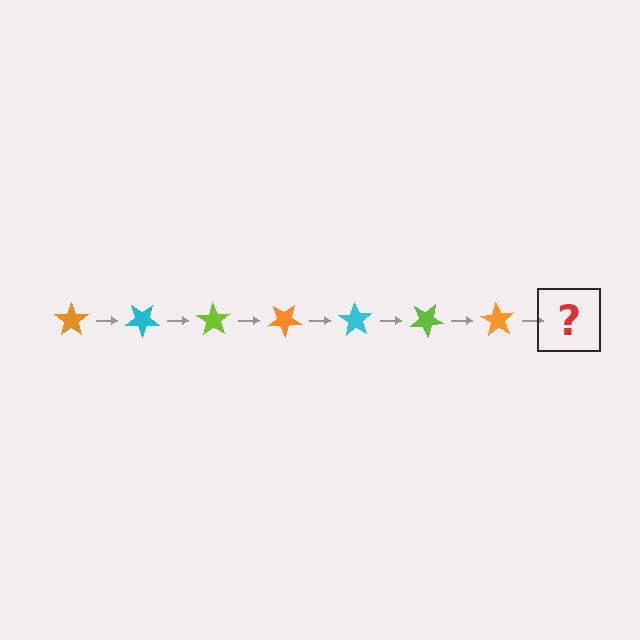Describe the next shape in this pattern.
It should be a cyan star, rotated 245 degrees from the start.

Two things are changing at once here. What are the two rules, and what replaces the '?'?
The two rules are that it rotates 35 degrees each step and the color cycles through orange, cyan, and lime. The '?' should be a cyan star, rotated 245 degrees from the start.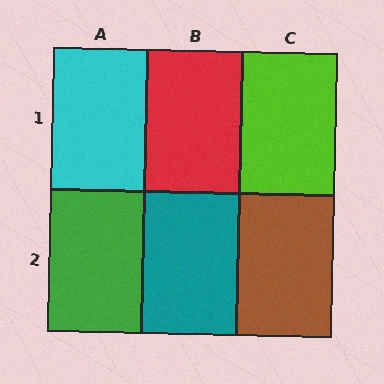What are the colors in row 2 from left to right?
Green, teal, brown.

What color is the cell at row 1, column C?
Lime.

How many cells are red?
1 cell is red.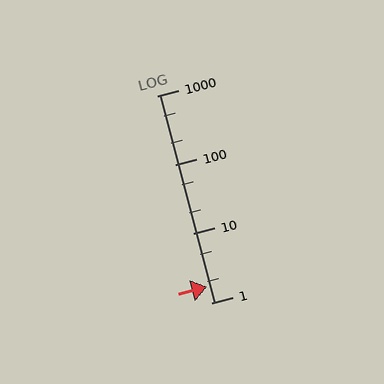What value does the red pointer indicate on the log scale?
The pointer indicates approximately 1.7.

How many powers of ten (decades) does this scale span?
The scale spans 3 decades, from 1 to 1000.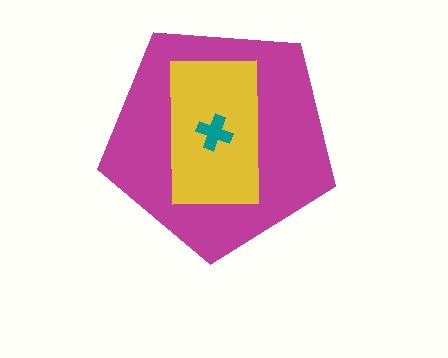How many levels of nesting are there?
3.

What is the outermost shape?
The magenta pentagon.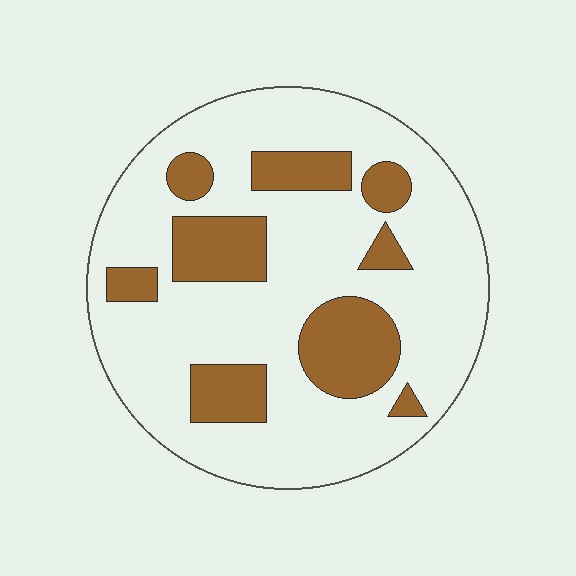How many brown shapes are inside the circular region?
9.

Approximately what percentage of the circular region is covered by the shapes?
Approximately 25%.